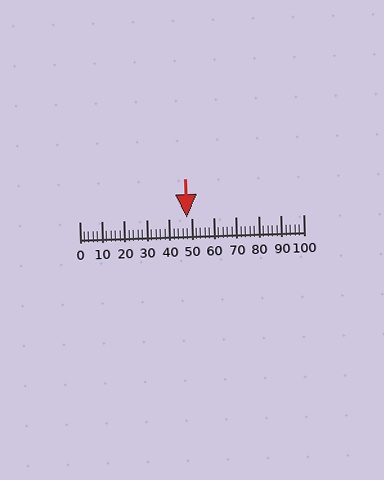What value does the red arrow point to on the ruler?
The red arrow points to approximately 48.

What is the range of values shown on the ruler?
The ruler shows values from 0 to 100.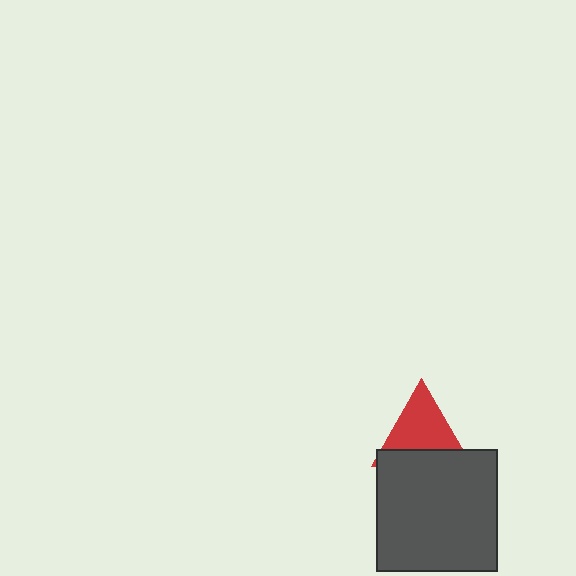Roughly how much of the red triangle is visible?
About half of it is visible (roughly 64%).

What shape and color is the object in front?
The object in front is a dark gray rectangle.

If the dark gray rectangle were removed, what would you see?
You would see the complete red triangle.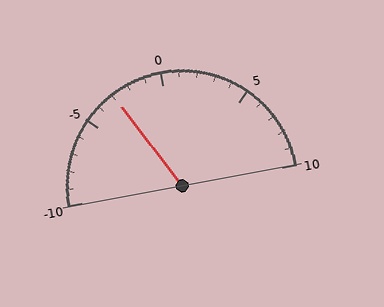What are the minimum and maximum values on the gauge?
The gauge ranges from -10 to 10.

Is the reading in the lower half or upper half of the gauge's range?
The reading is in the lower half of the range (-10 to 10).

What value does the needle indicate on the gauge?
The needle indicates approximately -3.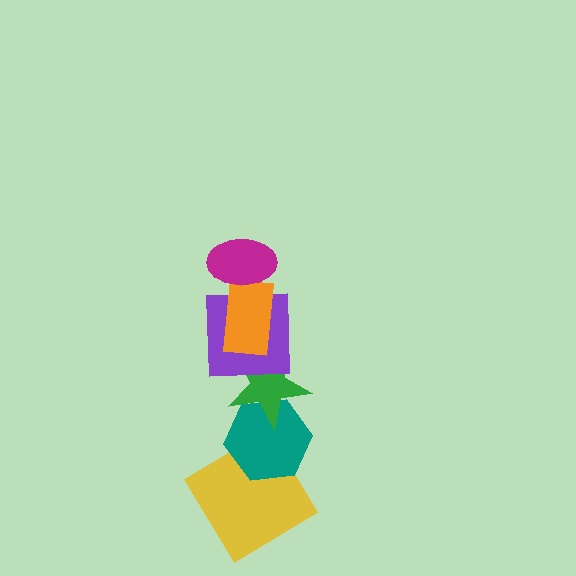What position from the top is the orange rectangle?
The orange rectangle is 2nd from the top.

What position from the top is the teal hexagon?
The teal hexagon is 5th from the top.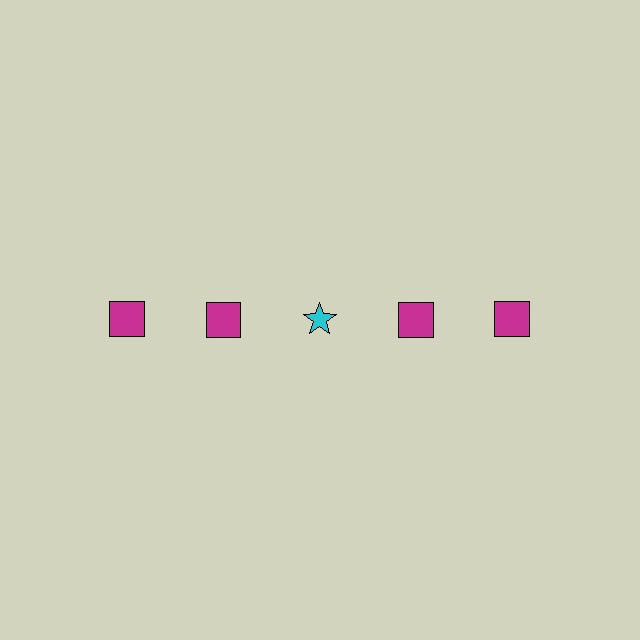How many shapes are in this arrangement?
There are 5 shapes arranged in a grid pattern.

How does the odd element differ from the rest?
It differs in both color (cyan instead of magenta) and shape (star instead of square).